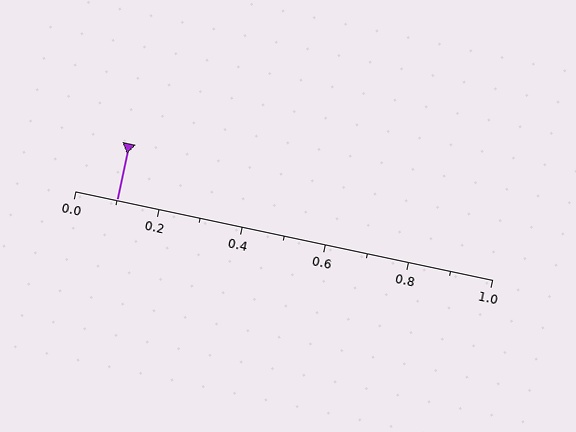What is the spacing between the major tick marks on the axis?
The major ticks are spaced 0.2 apart.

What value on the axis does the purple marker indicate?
The marker indicates approximately 0.1.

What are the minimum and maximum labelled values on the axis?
The axis runs from 0.0 to 1.0.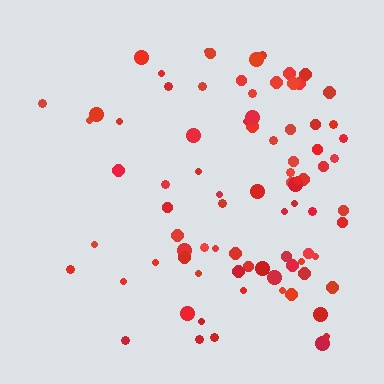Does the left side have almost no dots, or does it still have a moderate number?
Still a moderate number, just noticeably fewer than the right.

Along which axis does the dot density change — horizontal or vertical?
Horizontal.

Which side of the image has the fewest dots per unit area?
The left.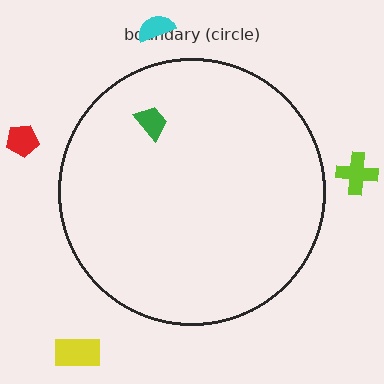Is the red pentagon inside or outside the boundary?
Outside.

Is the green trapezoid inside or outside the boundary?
Inside.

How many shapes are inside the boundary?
1 inside, 4 outside.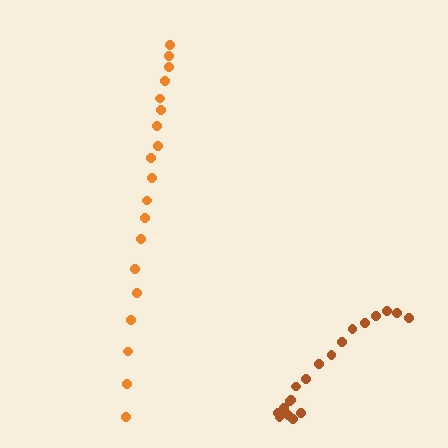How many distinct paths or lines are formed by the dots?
There are 2 distinct paths.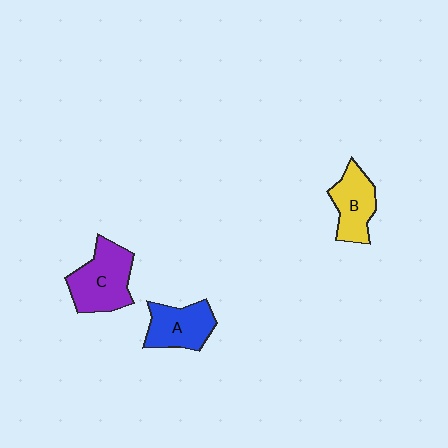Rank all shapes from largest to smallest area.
From largest to smallest: C (purple), A (blue), B (yellow).